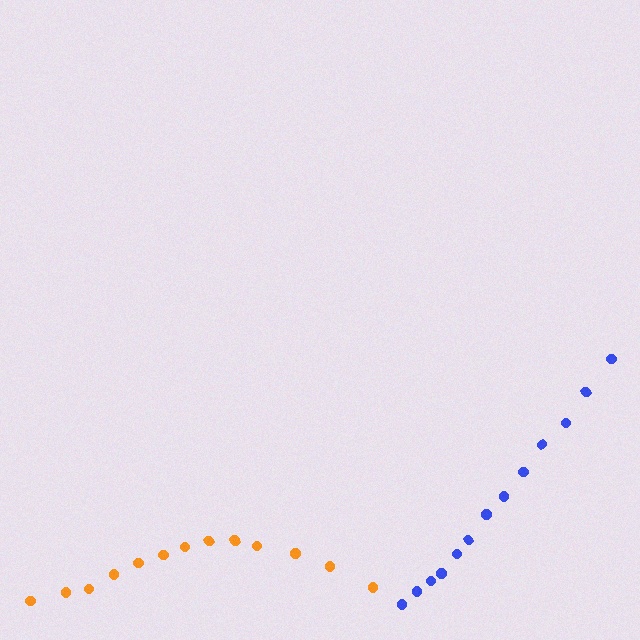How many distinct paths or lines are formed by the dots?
There are 2 distinct paths.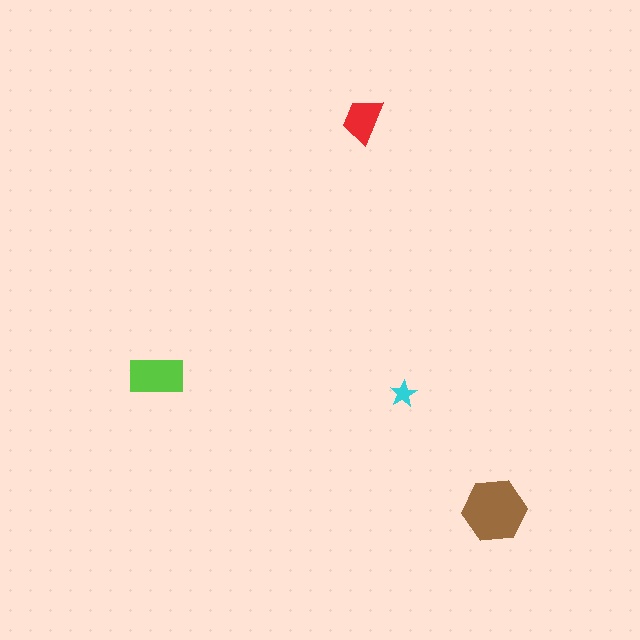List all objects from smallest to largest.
The cyan star, the red trapezoid, the lime rectangle, the brown hexagon.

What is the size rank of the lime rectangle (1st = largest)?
2nd.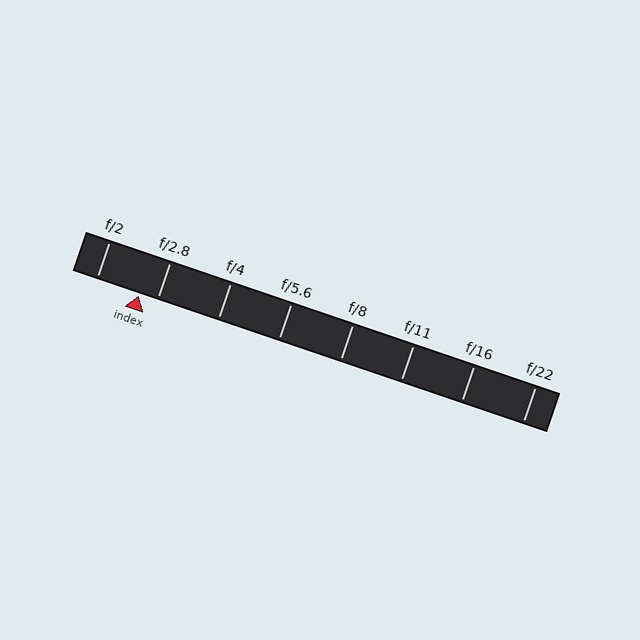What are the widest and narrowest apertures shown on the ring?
The widest aperture shown is f/2 and the narrowest is f/22.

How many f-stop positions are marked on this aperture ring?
There are 8 f-stop positions marked.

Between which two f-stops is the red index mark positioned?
The index mark is between f/2 and f/2.8.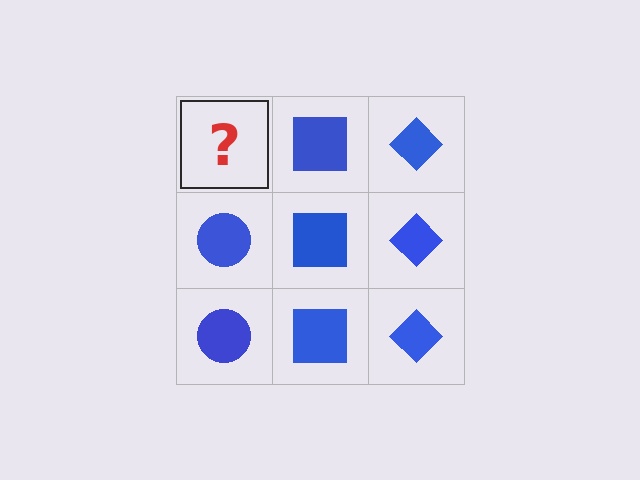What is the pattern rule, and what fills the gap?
The rule is that each column has a consistent shape. The gap should be filled with a blue circle.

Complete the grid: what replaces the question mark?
The question mark should be replaced with a blue circle.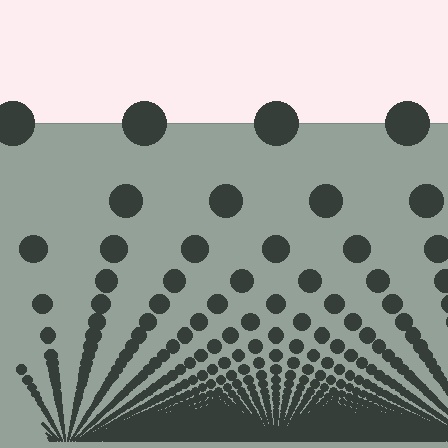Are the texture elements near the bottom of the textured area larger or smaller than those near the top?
Smaller. The gradient is inverted — elements near the bottom are smaller and denser.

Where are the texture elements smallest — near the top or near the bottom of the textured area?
Near the bottom.